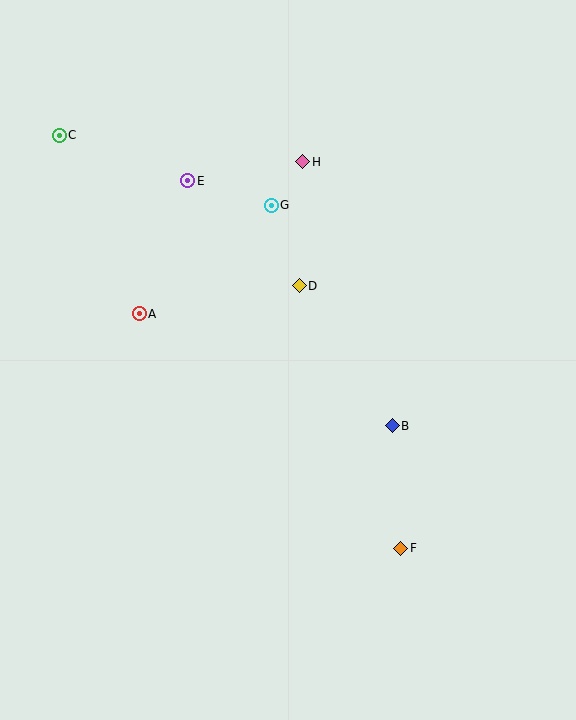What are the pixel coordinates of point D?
Point D is at (299, 286).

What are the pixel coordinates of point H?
Point H is at (303, 162).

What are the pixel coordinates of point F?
Point F is at (401, 548).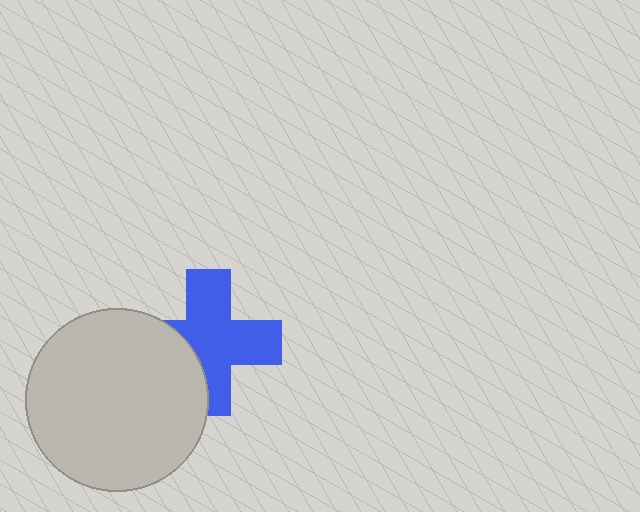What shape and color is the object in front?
The object in front is a light gray circle.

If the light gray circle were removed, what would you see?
You would see the complete blue cross.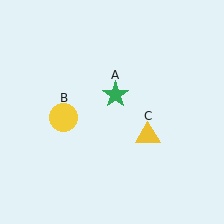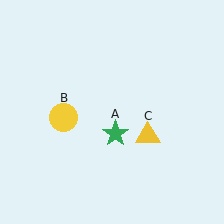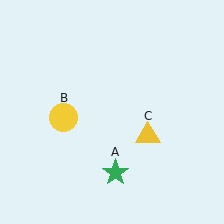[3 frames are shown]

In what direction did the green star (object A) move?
The green star (object A) moved down.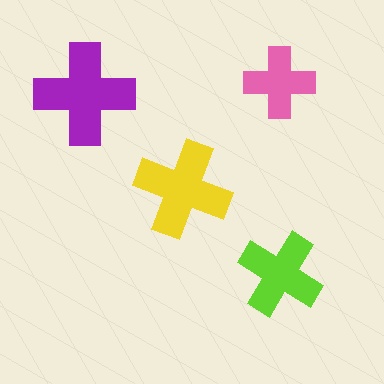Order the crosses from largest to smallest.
the purple one, the yellow one, the lime one, the pink one.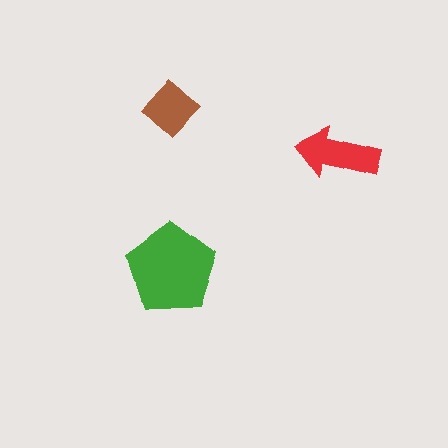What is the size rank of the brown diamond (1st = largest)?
3rd.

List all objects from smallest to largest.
The brown diamond, the red arrow, the green pentagon.